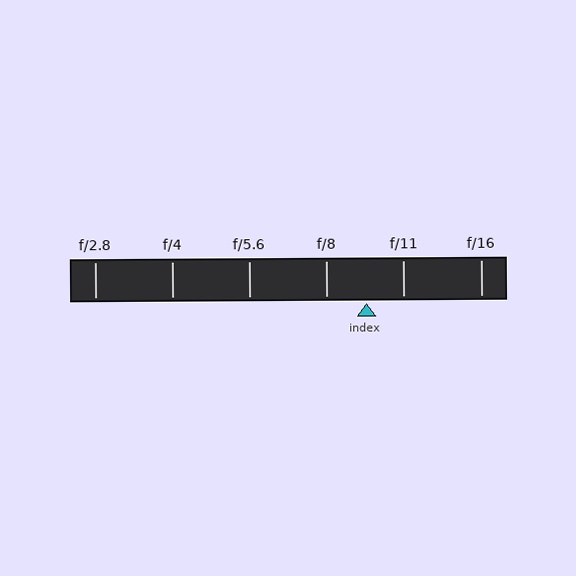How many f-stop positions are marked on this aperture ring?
There are 6 f-stop positions marked.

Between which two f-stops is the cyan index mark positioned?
The index mark is between f/8 and f/11.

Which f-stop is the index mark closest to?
The index mark is closest to f/11.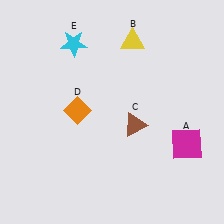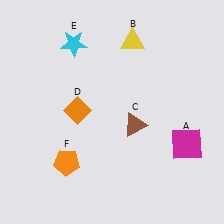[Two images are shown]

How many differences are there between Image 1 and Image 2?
There is 1 difference between the two images.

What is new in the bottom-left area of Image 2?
An orange pentagon (F) was added in the bottom-left area of Image 2.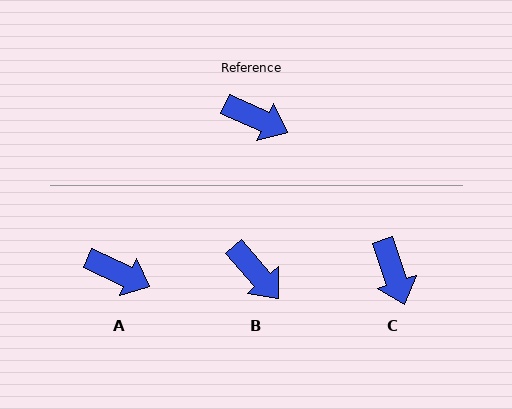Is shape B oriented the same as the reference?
No, it is off by about 25 degrees.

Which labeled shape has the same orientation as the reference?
A.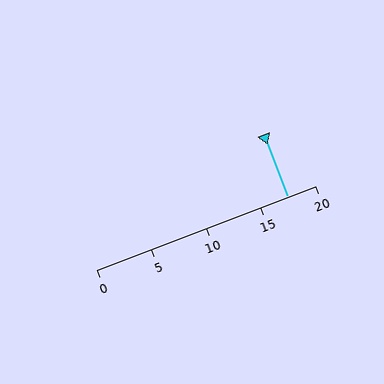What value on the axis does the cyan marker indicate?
The marker indicates approximately 17.5.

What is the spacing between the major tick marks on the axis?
The major ticks are spaced 5 apart.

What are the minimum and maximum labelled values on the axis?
The axis runs from 0 to 20.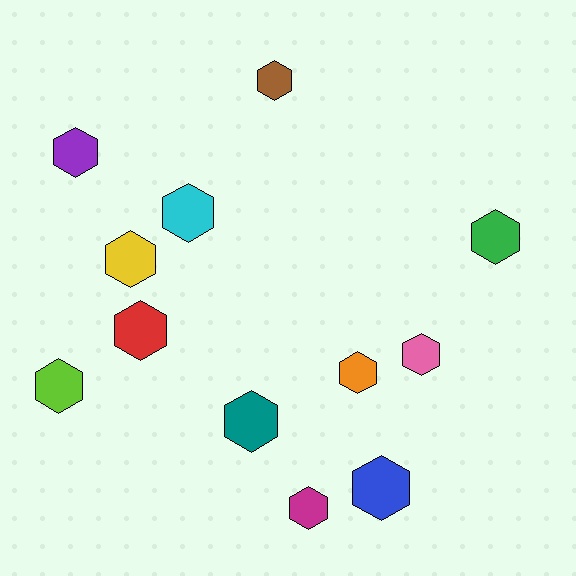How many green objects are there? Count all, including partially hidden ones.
There is 1 green object.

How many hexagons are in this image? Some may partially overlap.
There are 12 hexagons.